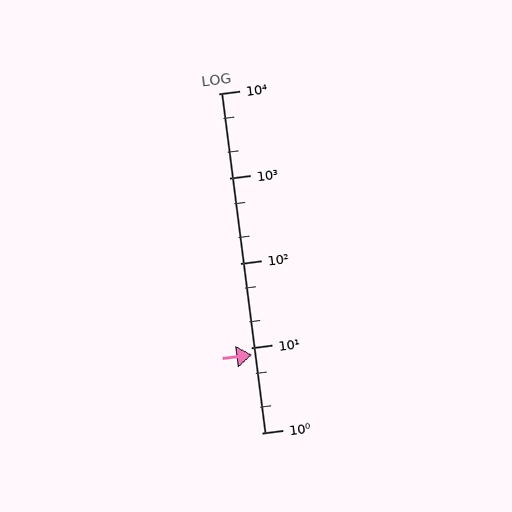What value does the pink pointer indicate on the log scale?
The pointer indicates approximately 8.2.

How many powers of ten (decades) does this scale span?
The scale spans 4 decades, from 1 to 10000.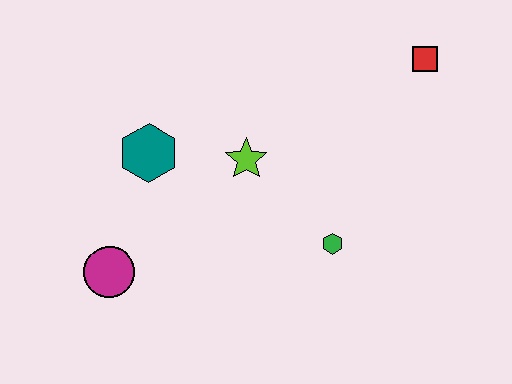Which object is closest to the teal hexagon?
The lime star is closest to the teal hexagon.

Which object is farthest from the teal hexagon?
The red square is farthest from the teal hexagon.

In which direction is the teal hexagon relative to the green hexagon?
The teal hexagon is to the left of the green hexagon.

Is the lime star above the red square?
No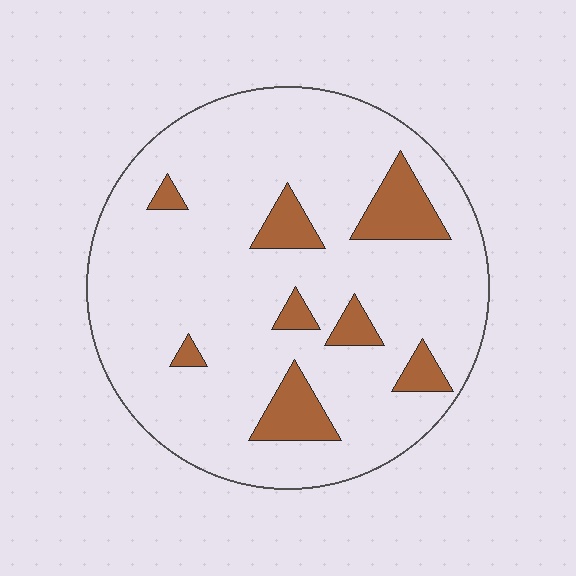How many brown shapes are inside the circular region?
8.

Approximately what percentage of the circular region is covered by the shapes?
Approximately 15%.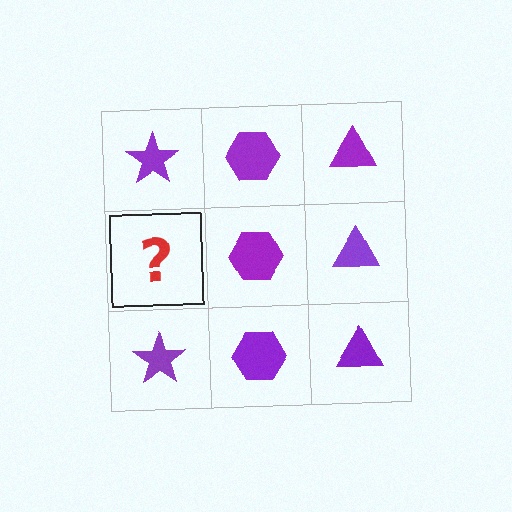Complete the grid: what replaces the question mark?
The question mark should be replaced with a purple star.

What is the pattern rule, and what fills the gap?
The rule is that each column has a consistent shape. The gap should be filled with a purple star.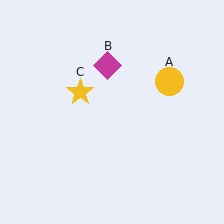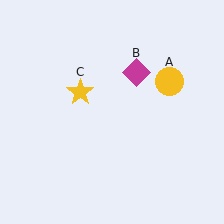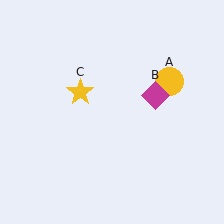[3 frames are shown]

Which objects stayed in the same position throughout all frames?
Yellow circle (object A) and yellow star (object C) remained stationary.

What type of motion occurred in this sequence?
The magenta diamond (object B) rotated clockwise around the center of the scene.